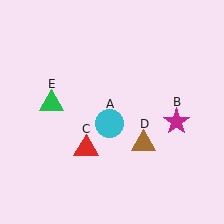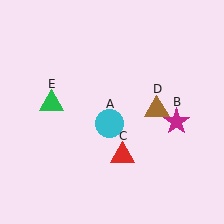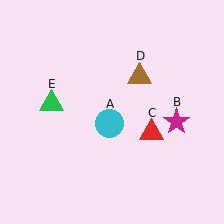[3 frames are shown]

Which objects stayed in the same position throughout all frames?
Cyan circle (object A) and magenta star (object B) and green triangle (object E) remained stationary.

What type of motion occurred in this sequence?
The red triangle (object C), brown triangle (object D) rotated counterclockwise around the center of the scene.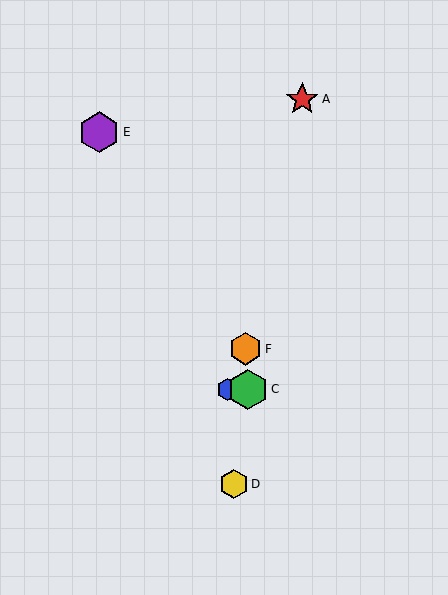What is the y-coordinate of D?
Object D is at y≈484.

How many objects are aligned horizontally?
2 objects (B, C) are aligned horizontally.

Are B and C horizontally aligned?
Yes, both are at y≈389.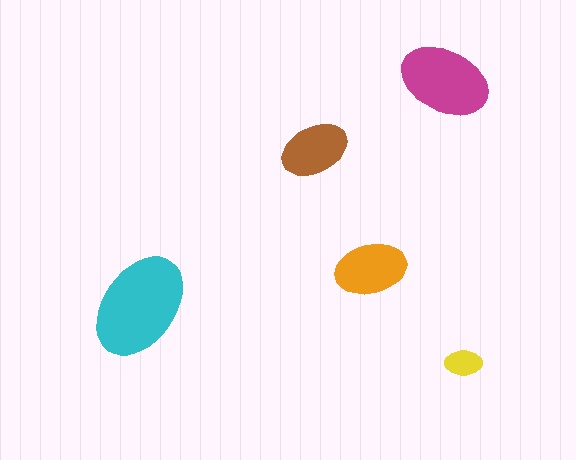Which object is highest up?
The magenta ellipse is topmost.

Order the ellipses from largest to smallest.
the cyan one, the magenta one, the orange one, the brown one, the yellow one.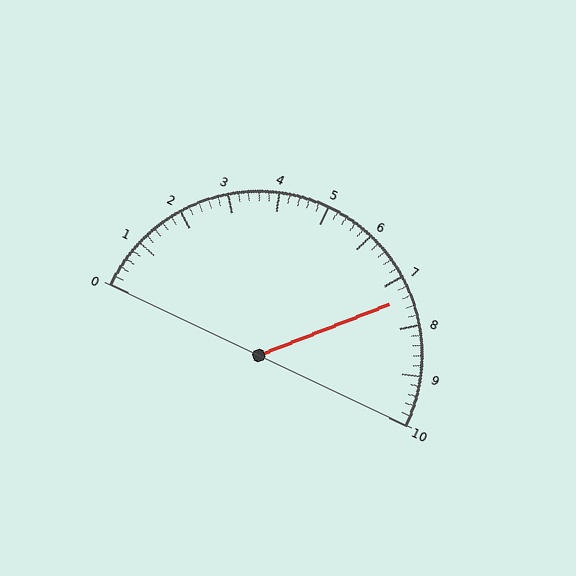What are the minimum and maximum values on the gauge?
The gauge ranges from 0 to 10.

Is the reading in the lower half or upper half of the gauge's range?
The reading is in the upper half of the range (0 to 10).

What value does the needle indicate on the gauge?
The needle indicates approximately 7.4.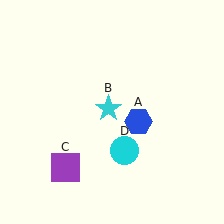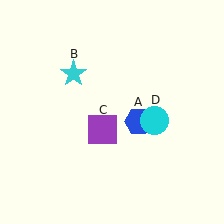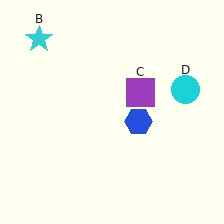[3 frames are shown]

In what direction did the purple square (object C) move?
The purple square (object C) moved up and to the right.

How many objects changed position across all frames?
3 objects changed position: cyan star (object B), purple square (object C), cyan circle (object D).